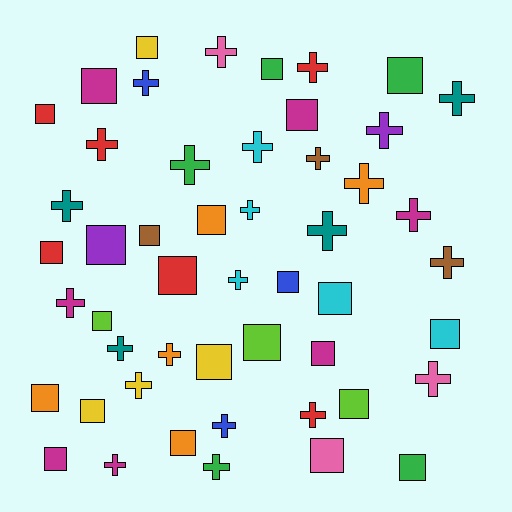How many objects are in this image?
There are 50 objects.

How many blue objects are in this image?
There are 3 blue objects.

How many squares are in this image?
There are 25 squares.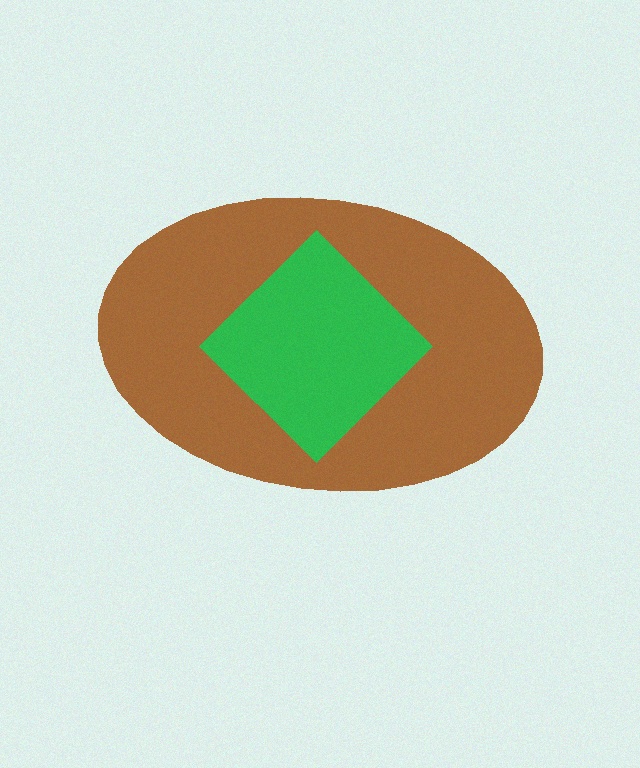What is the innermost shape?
The green diamond.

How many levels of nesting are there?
2.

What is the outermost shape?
The brown ellipse.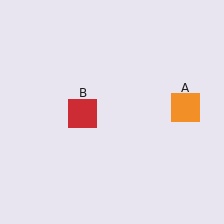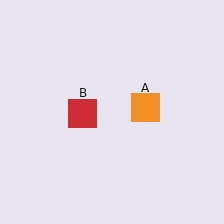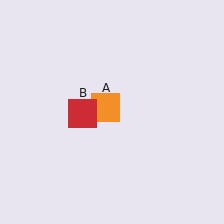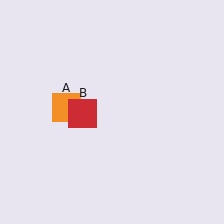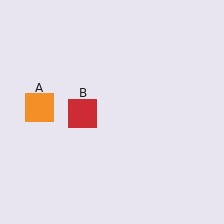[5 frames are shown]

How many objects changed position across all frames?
1 object changed position: orange square (object A).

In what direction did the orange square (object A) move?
The orange square (object A) moved left.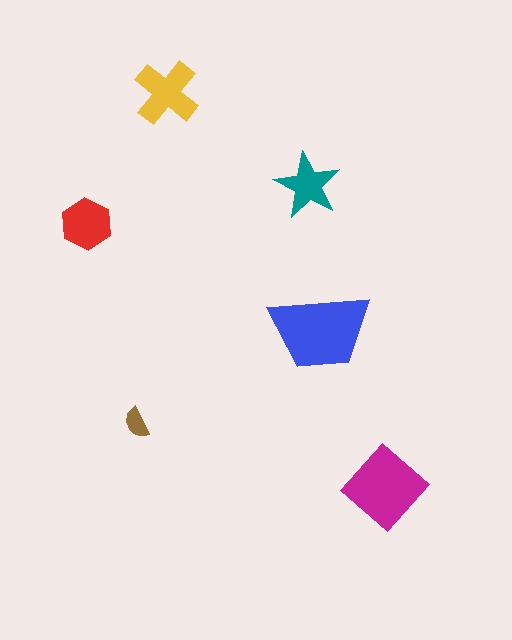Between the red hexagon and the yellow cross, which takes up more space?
The yellow cross.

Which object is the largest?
The blue trapezoid.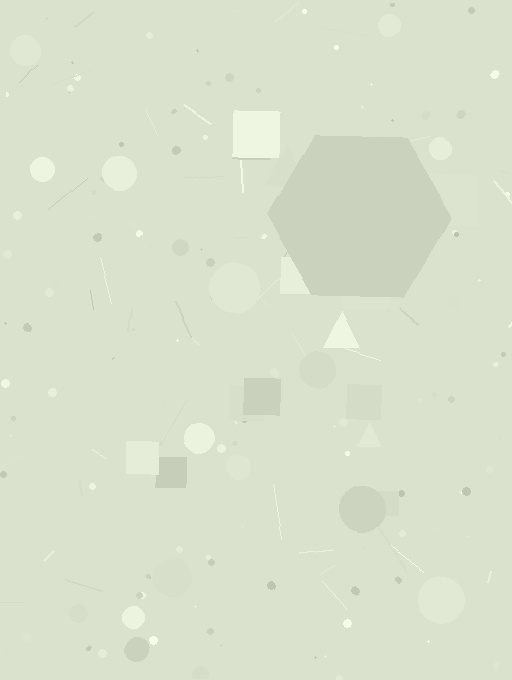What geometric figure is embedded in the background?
A hexagon is embedded in the background.